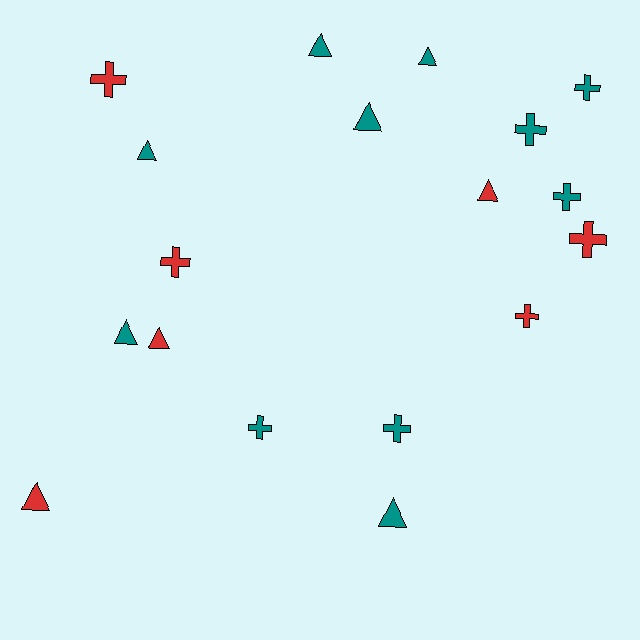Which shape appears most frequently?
Triangle, with 9 objects.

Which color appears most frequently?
Teal, with 11 objects.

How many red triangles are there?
There are 3 red triangles.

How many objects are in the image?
There are 18 objects.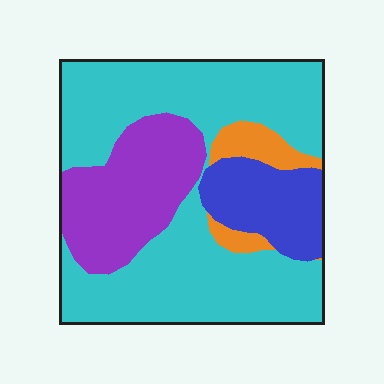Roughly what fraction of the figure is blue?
Blue takes up less than a quarter of the figure.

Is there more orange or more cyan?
Cyan.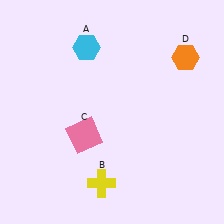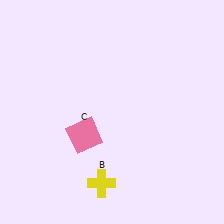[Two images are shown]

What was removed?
The cyan hexagon (A), the orange hexagon (D) were removed in Image 2.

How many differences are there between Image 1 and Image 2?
There are 2 differences between the two images.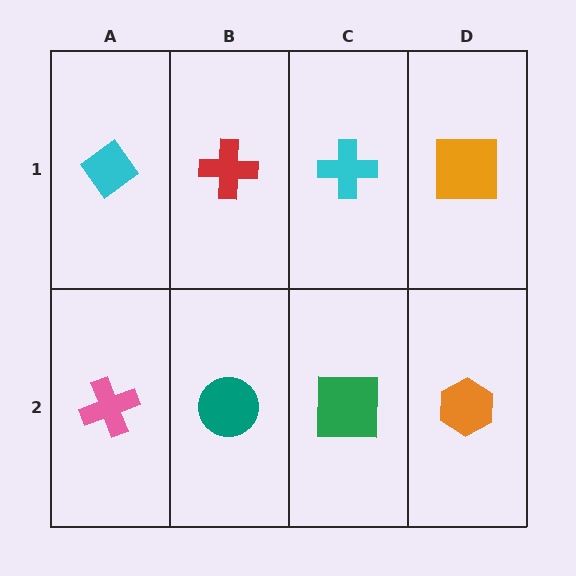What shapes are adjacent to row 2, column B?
A red cross (row 1, column B), a pink cross (row 2, column A), a green square (row 2, column C).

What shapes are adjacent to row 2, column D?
An orange square (row 1, column D), a green square (row 2, column C).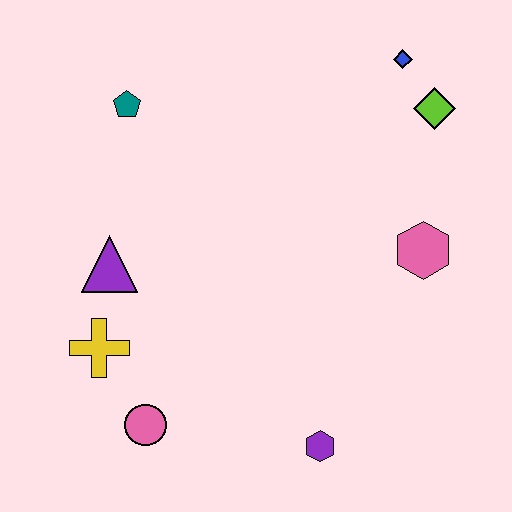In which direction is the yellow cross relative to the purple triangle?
The yellow cross is below the purple triangle.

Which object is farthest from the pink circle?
The blue diamond is farthest from the pink circle.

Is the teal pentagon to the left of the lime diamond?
Yes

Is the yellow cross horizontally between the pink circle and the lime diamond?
No